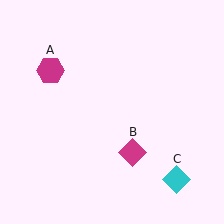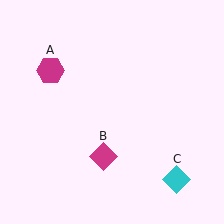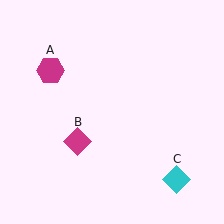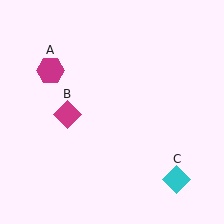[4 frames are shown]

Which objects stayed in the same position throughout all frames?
Magenta hexagon (object A) and cyan diamond (object C) remained stationary.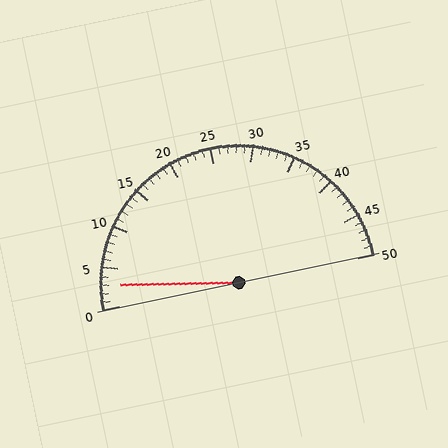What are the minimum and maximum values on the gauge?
The gauge ranges from 0 to 50.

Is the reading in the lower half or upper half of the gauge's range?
The reading is in the lower half of the range (0 to 50).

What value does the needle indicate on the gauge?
The needle indicates approximately 3.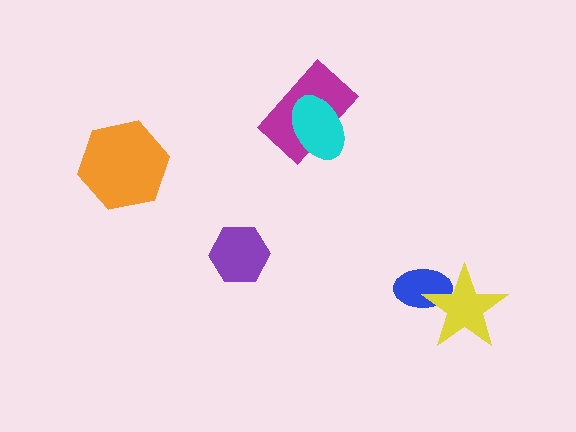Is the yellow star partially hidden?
No, no other shape covers it.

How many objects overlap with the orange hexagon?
0 objects overlap with the orange hexagon.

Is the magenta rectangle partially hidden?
Yes, it is partially covered by another shape.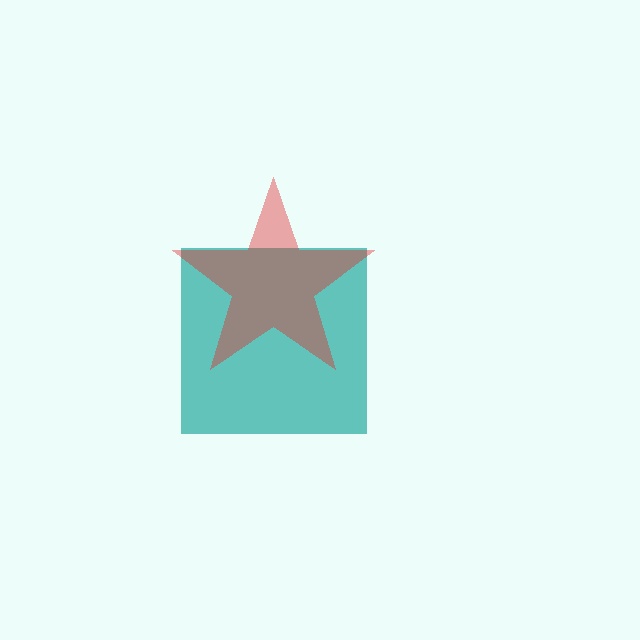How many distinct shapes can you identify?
There are 2 distinct shapes: a teal square, a red star.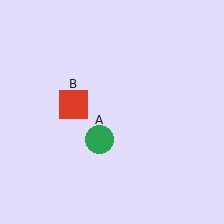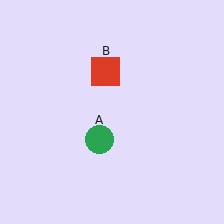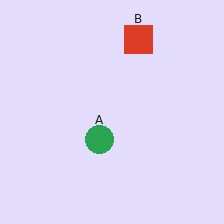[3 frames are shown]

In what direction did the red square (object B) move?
The red square (object B) moved up and to the right.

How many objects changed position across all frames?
1 object changed position: red square (object B).